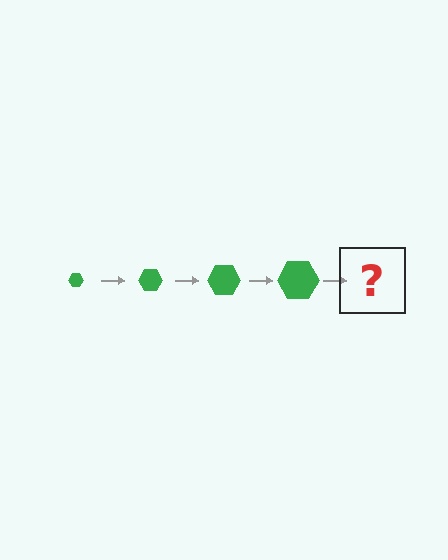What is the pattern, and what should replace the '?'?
The pattern is that the hexagon gets progressively larger each step. The '?' should be a green hexagon, larger than the previous one.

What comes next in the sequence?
The next element should be a green hexagon, larger than the previous one.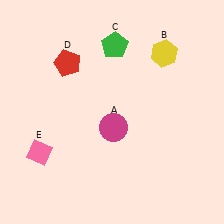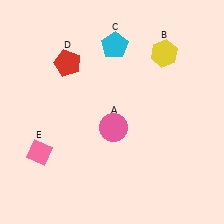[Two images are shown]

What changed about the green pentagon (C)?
In Image 1, C is green. In Image 2, it changed to cyan.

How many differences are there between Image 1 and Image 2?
There are 2 differences between the two images.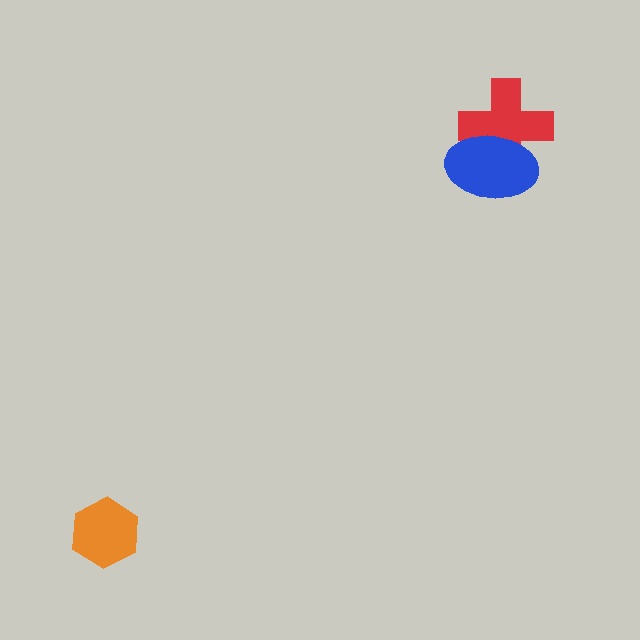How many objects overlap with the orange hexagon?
0 objects overlap with the orange hexagon.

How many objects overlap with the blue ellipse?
1 object overlaps with the blue ellipse.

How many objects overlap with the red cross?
1 object overlaps with the red cross.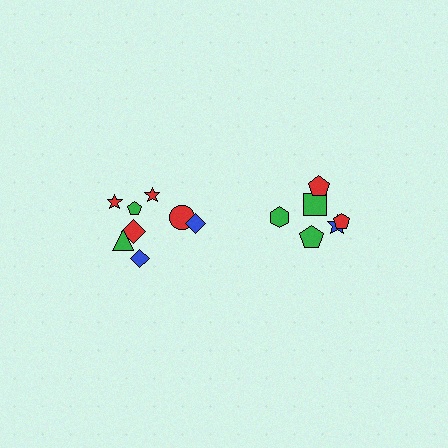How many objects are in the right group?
There are 6 objects.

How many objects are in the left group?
There are 8 objects.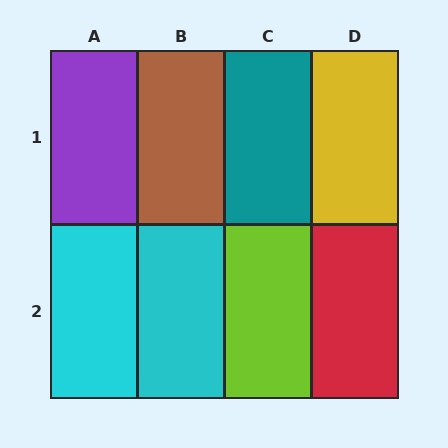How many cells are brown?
1 cell is brown.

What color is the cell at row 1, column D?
Yellow.